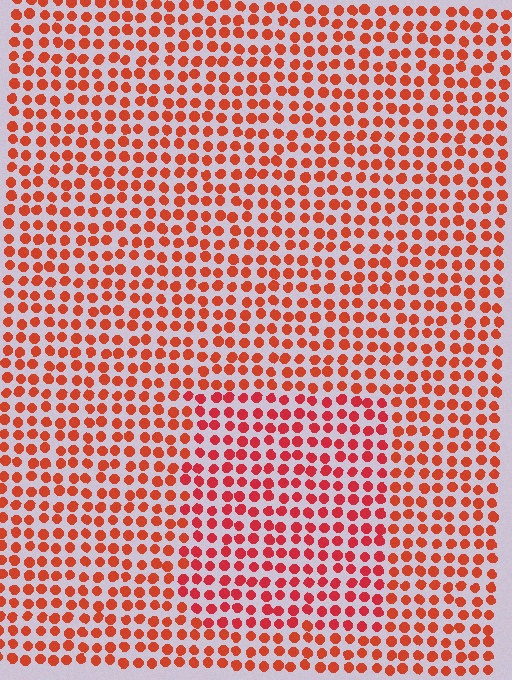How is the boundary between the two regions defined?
The boundary is defined purely by a slight shift in hue (about 16 degrees). Spacing, size, and orientation are identical on both sides.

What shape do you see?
I see a rectangle.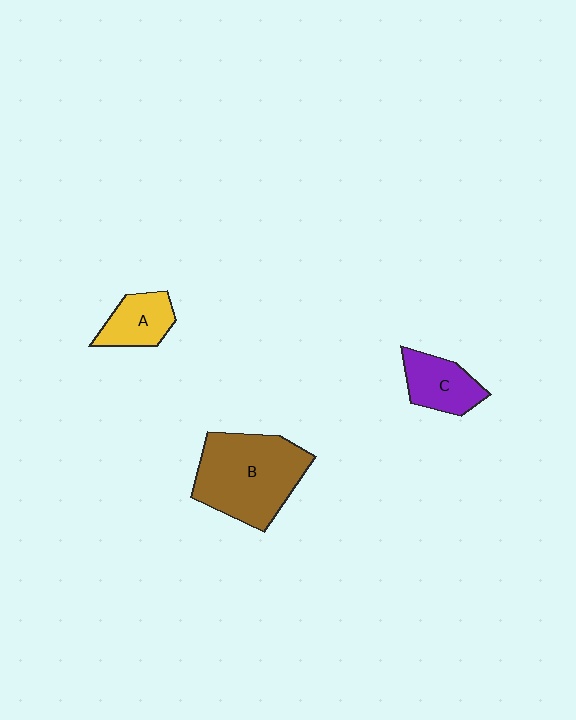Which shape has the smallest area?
Shape A (yellow).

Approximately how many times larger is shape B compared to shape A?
Approximately 2.4 times.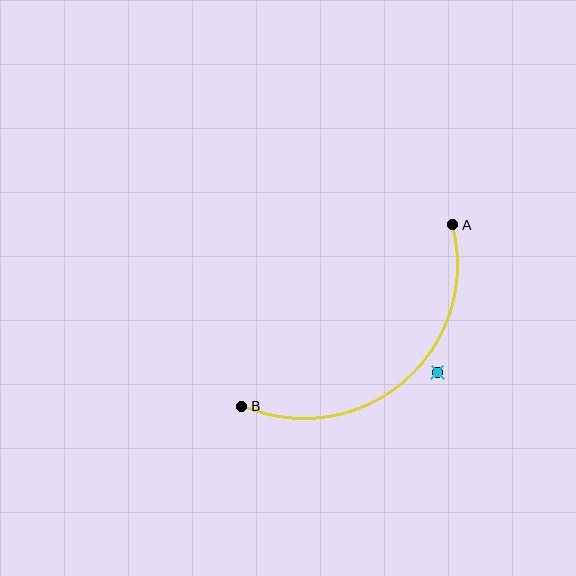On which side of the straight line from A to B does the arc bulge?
The arc bulges below and to the right of the straight line connecting A and B.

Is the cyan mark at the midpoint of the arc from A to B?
No — the cyan mark does not lie on the arc at all. It sits slightly outside the curve.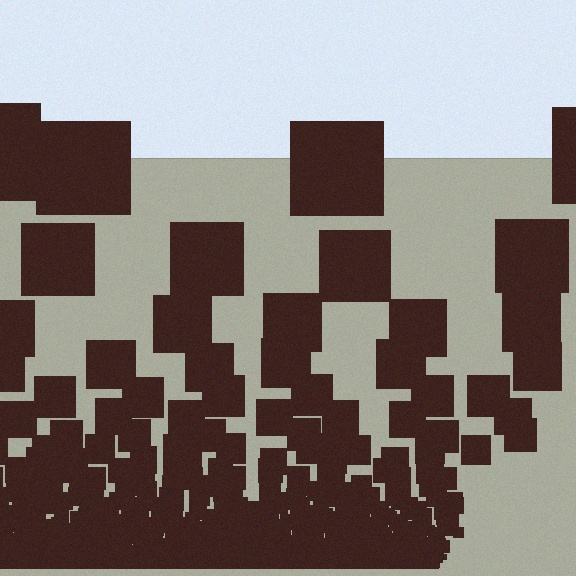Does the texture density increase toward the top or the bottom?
Density increases toward the bottom.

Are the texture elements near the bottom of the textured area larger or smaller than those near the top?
Smaller. The gradient is inverted — elements near the bottom are smaller and denser.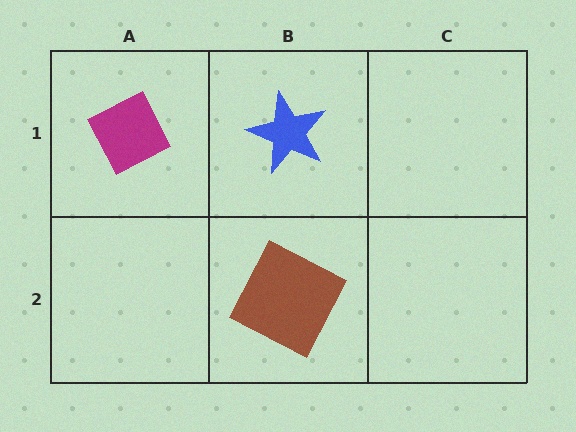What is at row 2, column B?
A brown square.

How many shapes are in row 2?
1 shape.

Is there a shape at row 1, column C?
No, that cell is empty.